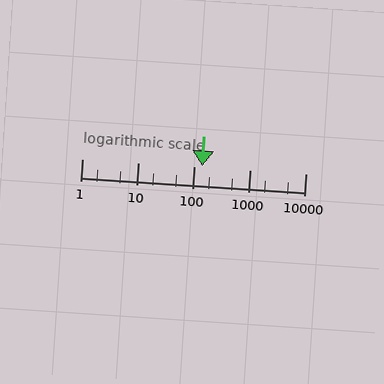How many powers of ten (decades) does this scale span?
The scale spans 4 decades, from 1 to 10000.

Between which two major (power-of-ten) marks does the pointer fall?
The pointer is between 100 and 1000.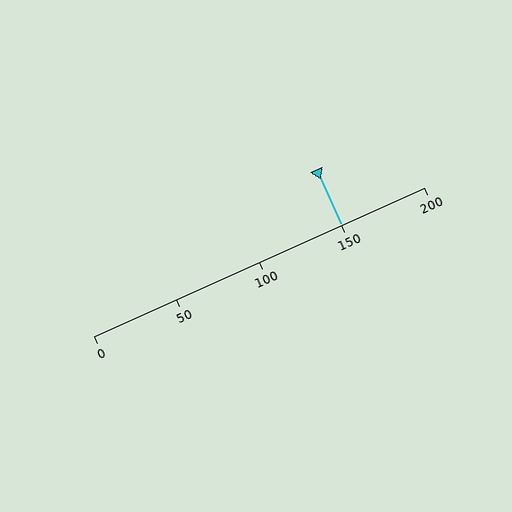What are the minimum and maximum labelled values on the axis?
The axis runs from 0 to 200.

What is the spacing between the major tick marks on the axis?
The major ticks are spaced 50 apart.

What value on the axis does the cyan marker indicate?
The marker indicates approximately 150.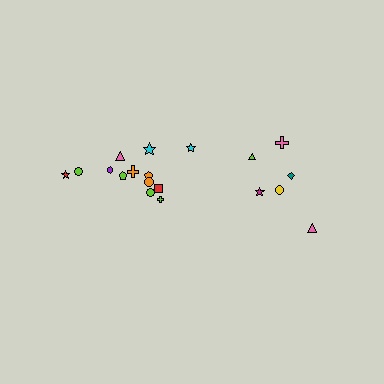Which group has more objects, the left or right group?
The left group.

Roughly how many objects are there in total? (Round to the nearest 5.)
Roughly 20 objects in total.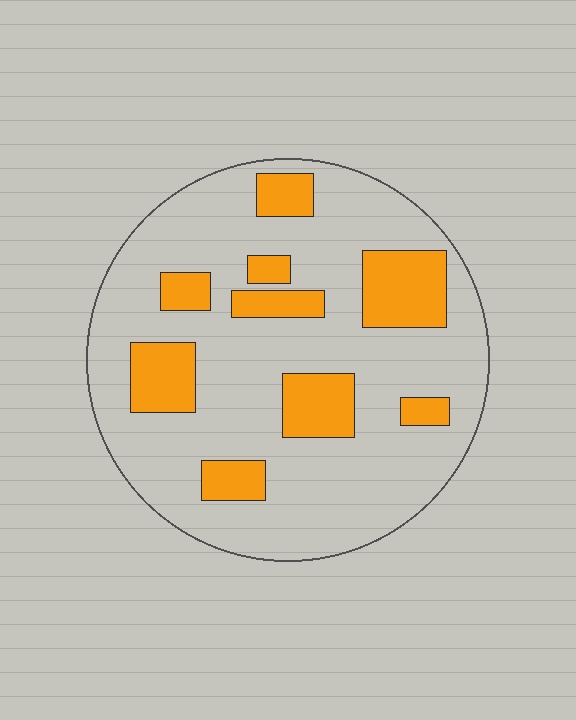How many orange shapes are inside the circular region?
9.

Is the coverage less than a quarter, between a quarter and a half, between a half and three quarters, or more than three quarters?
Less than a quarter.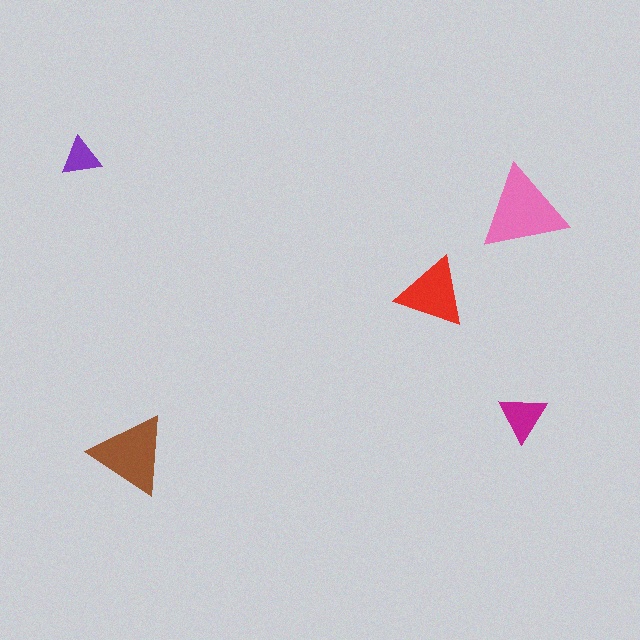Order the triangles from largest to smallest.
the pink one, the brown one, the red one, the magenta one, the purple one.